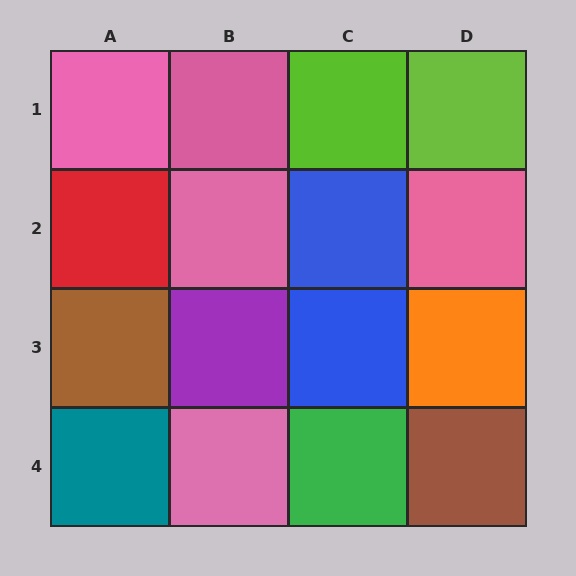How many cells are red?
1 cell is red.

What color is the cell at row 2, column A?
Red.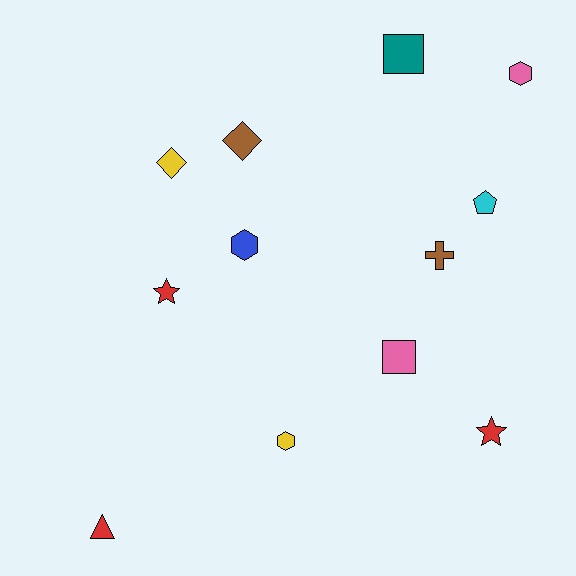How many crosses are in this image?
There is 1 cross.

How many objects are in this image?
There are 12 objects.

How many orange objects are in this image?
There are no orange objects.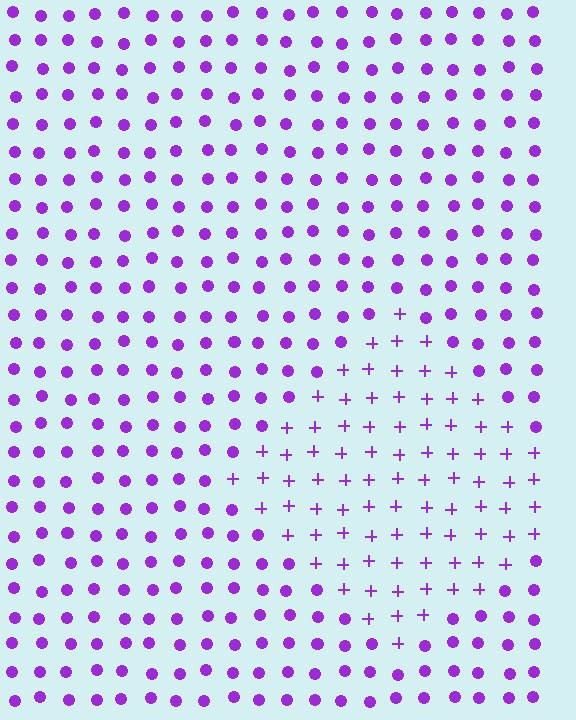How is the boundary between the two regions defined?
The boundary is defined by a change in element shape: plus signs inside vs. circles outside. All elements share the same color and spacing.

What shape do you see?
I see a diamond.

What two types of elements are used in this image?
The image uses plus signs inside the diamond region and circles outside it.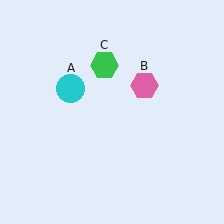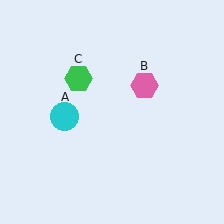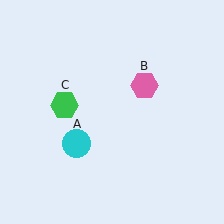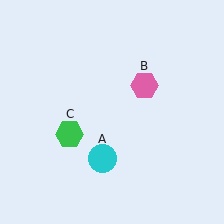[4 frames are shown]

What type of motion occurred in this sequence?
The cyan circle (object A), green hexagon (object C) rotated counterclockwise around the center of the scene.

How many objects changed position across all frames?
2 objects changed position: cyan circle (object A), green hexagon (object C).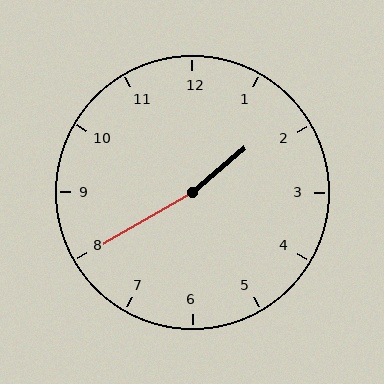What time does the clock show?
1:40.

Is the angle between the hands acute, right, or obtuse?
It is obtuse.